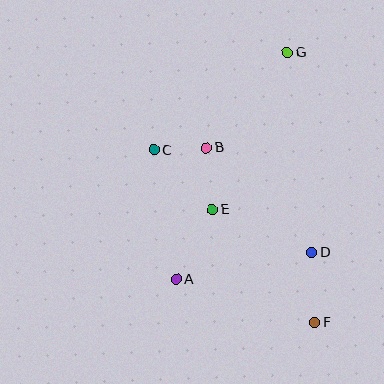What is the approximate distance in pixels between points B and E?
The distance between B and E is approximately 62 pixels.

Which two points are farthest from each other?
Points F and G are farthest from each other.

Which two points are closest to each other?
Points B and C are closest to each other.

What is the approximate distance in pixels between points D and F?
The distance between D and F is approximately 70 pixels.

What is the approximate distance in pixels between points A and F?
The distance between A and F is approximately 145 pixels.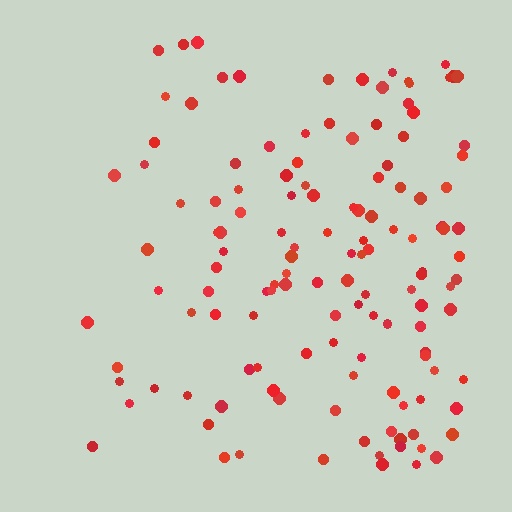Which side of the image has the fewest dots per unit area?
The left.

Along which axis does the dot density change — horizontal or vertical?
Horizontal.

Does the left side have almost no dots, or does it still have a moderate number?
Still a moderate number, just noticeably fewer than the right.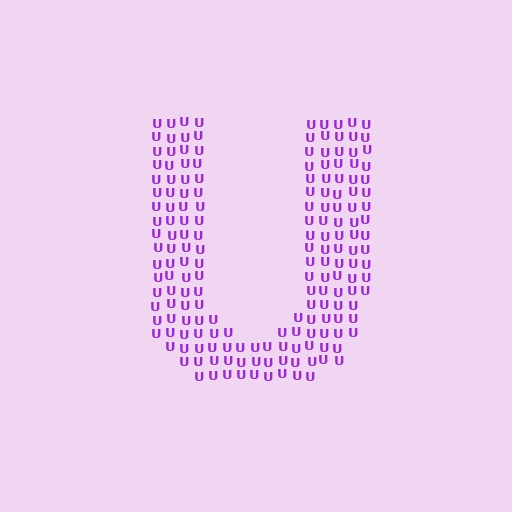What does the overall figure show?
The overall figure shows the letter U.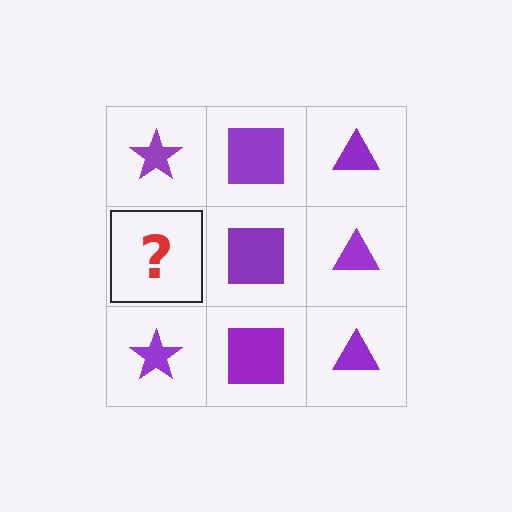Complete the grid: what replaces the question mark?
The question mark should be replaced with a purple star.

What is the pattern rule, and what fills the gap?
The rule is that each column has a consistent shape. The gap should be filled with a purple star.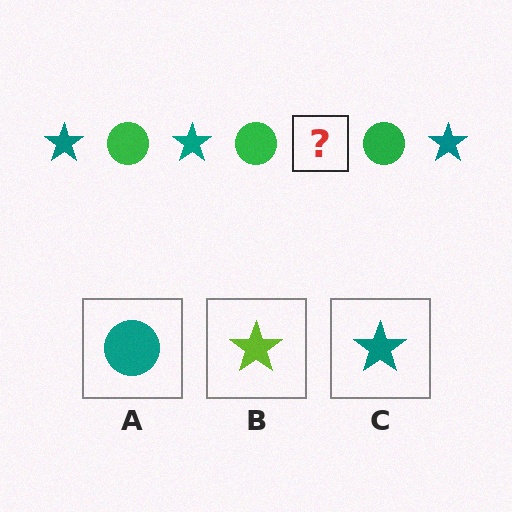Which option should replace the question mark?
Option C.